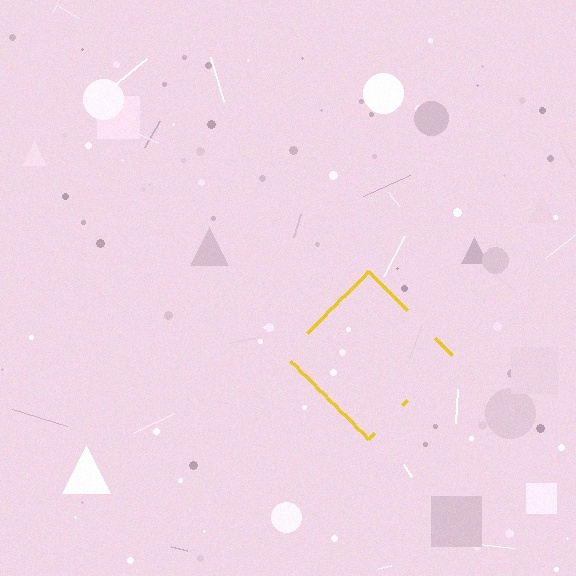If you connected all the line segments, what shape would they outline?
They would outline a diamond.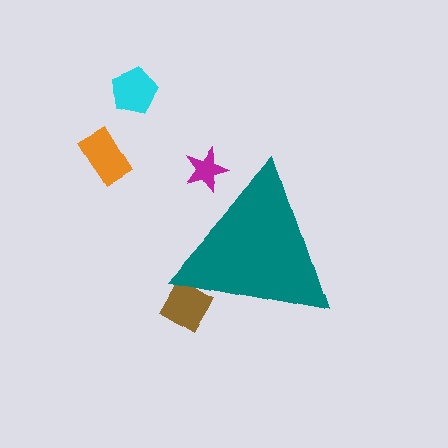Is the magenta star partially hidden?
Yes, the magenta star is partially hidden behind the teal triangle.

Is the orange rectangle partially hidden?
No, the orange rectangle is fully visible.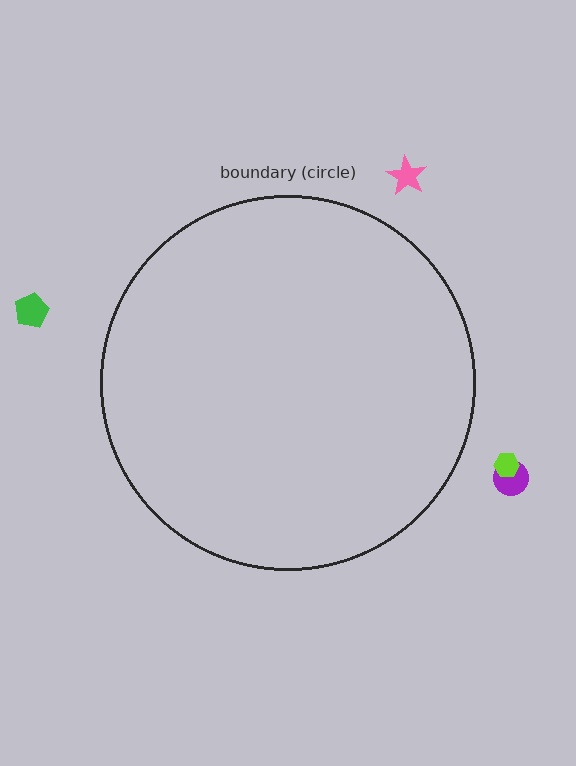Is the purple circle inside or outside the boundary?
Outside.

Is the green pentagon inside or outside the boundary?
Outside.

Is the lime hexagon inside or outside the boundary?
Outside.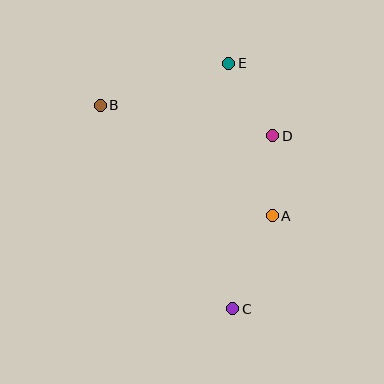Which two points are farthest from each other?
Points C and E are farthest from each other.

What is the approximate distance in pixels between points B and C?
The distance between B and C is approximately 243 pixels.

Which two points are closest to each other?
Points A and D are closest to each other.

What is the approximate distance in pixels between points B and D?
The distance between B and D is approximately 175 pixels.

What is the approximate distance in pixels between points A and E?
The distance between A and E is approximately 159 pixels.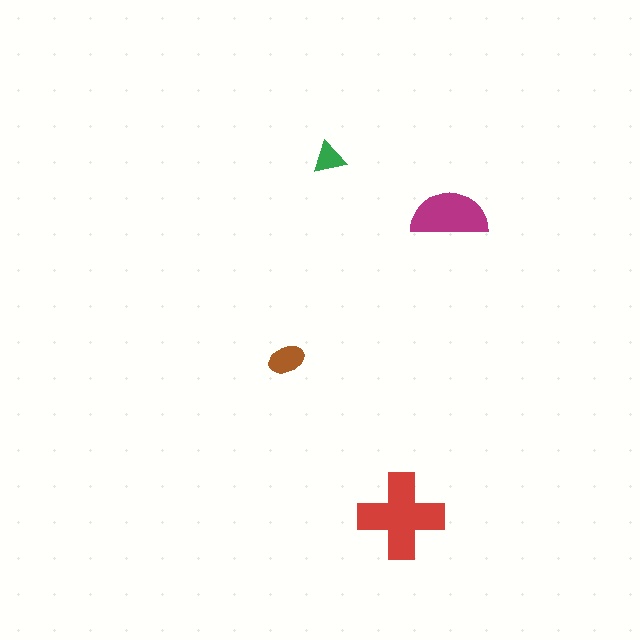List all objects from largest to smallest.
The red cross, the magenta semicircle, the brown ellipse, the green triangle.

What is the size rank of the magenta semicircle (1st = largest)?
2nd.